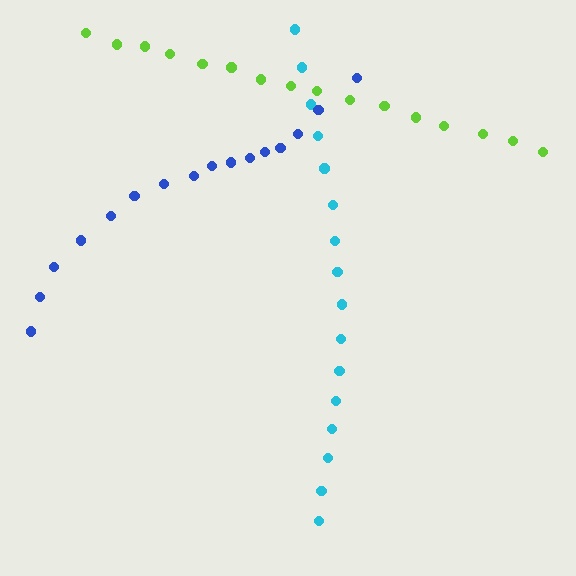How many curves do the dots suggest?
There are 3 distinct paths.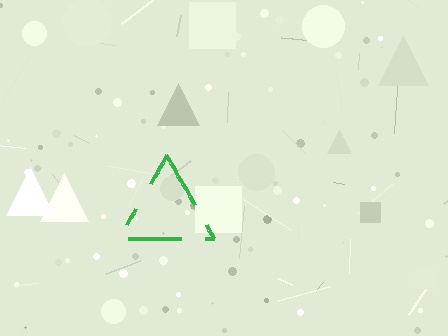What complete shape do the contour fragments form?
The contour fragments form a triangle.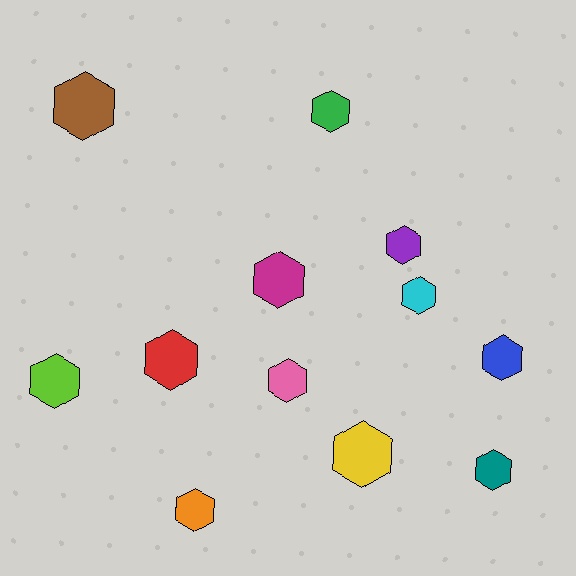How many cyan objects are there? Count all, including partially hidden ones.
There is 1 cyan object.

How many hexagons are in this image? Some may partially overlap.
There are 12 hexagons.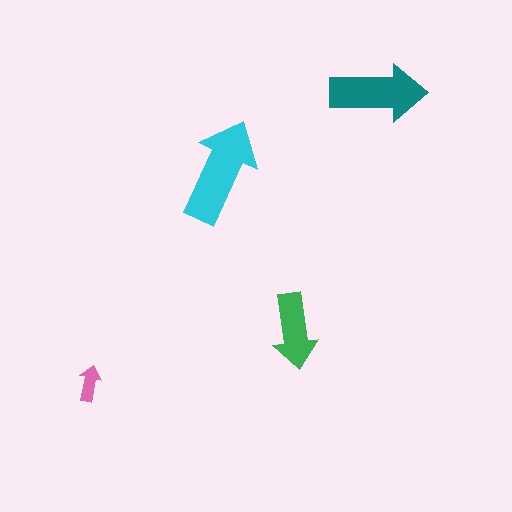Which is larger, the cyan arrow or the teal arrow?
The cyan one.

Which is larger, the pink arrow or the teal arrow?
The teal one.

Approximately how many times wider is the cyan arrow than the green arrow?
About 1.5 times wider.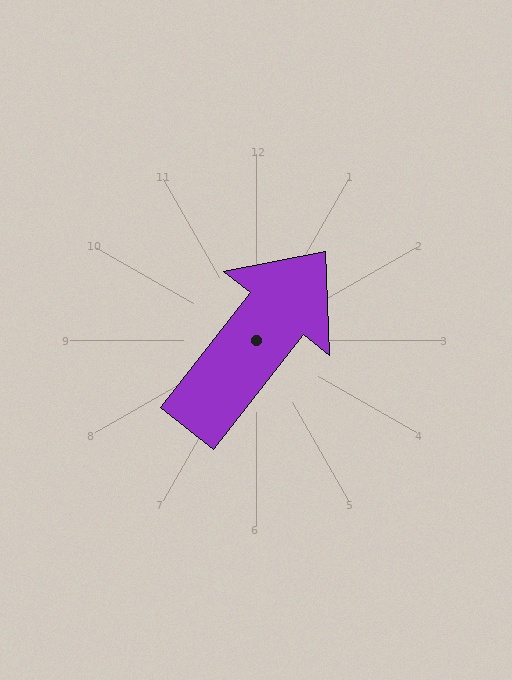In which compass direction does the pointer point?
Northeast.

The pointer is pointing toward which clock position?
Roughly 1 o'clock.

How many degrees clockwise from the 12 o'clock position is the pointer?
Approximately 38 degrees.